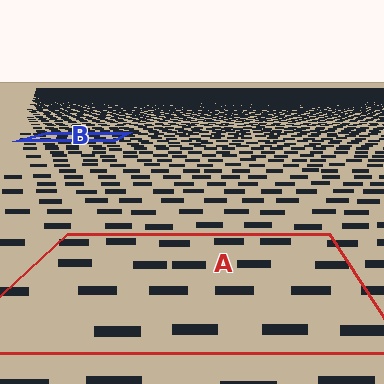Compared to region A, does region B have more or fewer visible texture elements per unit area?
Region B has more texture elements per unit area — they are packed more densely because it is farther away.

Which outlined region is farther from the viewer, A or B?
Region B is farther from the viewer — the texture elements inside it appear smaller and more densely packed.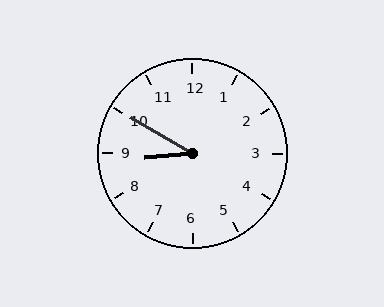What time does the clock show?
8:50.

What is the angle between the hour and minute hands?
Approximately 35 degrees.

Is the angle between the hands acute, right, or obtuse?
It is acute.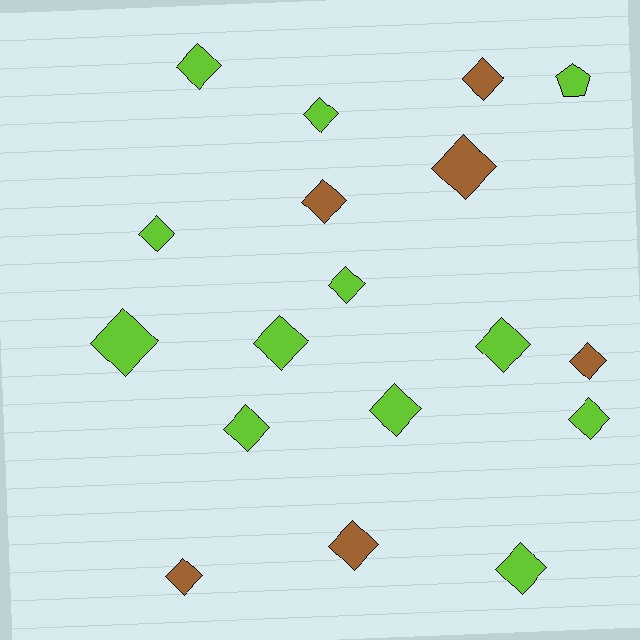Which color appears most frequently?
Lime, with 12 objects.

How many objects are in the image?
There are 18 objects.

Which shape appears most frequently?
Diamond, with 17 objects.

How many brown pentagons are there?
There are no brown pentagons.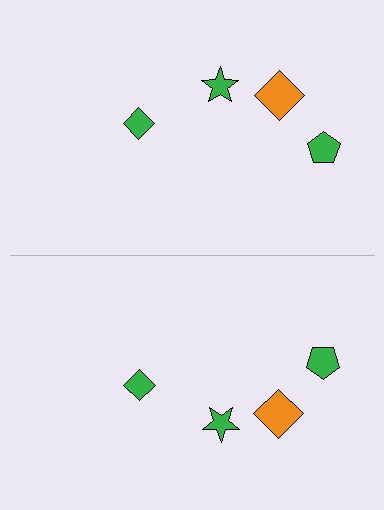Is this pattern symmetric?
Yes, this pattern has bilateral (reflection) symmetry.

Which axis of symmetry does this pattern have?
The pattern has a horizontal axis of symmetry running through the center of the image.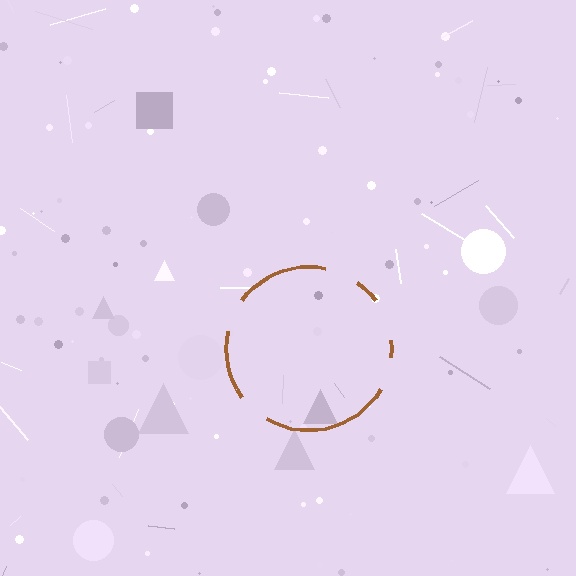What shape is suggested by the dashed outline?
The dashed outline suggests a circle.